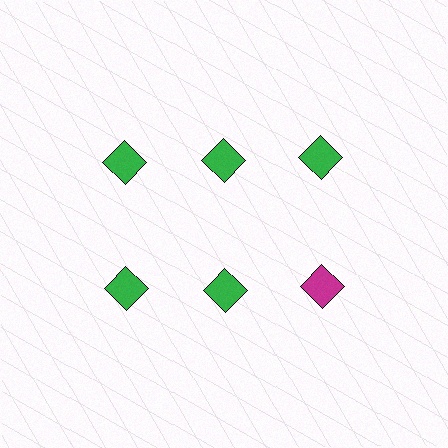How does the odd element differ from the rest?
It has a different color: magenta instead of green.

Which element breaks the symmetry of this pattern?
The magenta diamond in the second row, center column breaks the symmetry. All other shapes are green diamonds.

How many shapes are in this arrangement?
There are 6 shapes arranged in a grid pattern.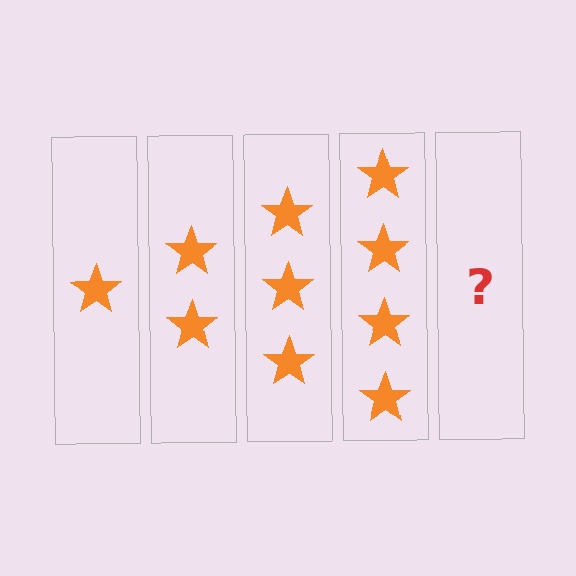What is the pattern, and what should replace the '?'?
The pattern is that each step adds one more star. The '?' should be 5 stars.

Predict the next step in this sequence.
The next step is 5 stars.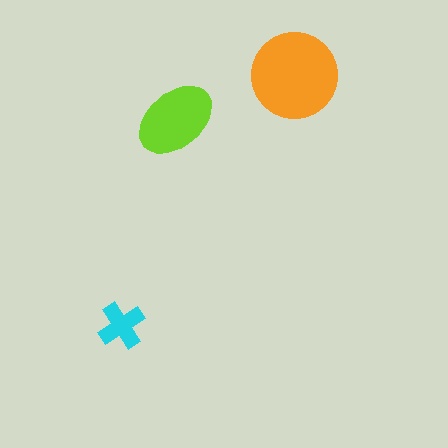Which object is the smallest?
The cyan cross.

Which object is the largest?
The orange circle.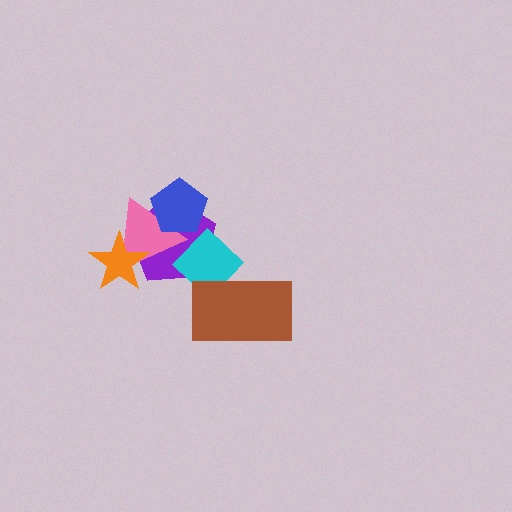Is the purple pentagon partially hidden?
Yes, it is partially covered by another shape.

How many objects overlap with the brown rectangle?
1 object overlaps with the brown rectangle.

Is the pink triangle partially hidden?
Yes, it is partially covered by another shape.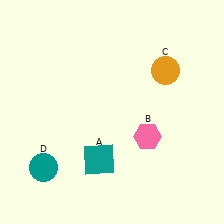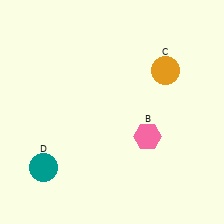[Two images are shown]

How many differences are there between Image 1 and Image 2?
There is 1 difference between the two images.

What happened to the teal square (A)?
The teal square (A) was removed in Image 2. It was in the bottom-left area of Image 1.